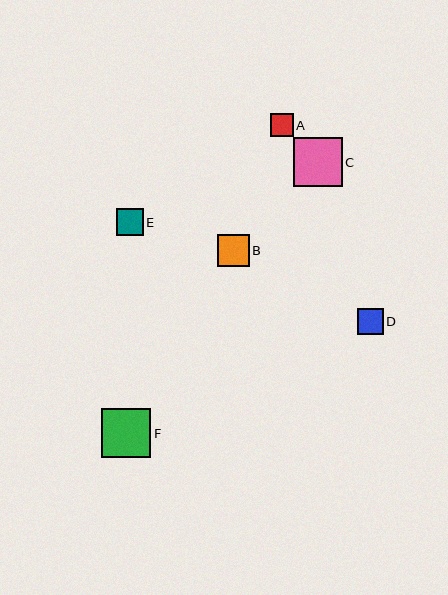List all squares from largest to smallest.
From largest to smallest: F, C, B, E, D, A.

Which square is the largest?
Square F is the largest with a size of approximately 49 pixels.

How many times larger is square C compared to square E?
Square C is approximately 1.8 times the size of square E.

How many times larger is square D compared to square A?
Square D is approximately 1.1 times the size of square A.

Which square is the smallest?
Square A is the smallest with a size of approximately 23 pixels.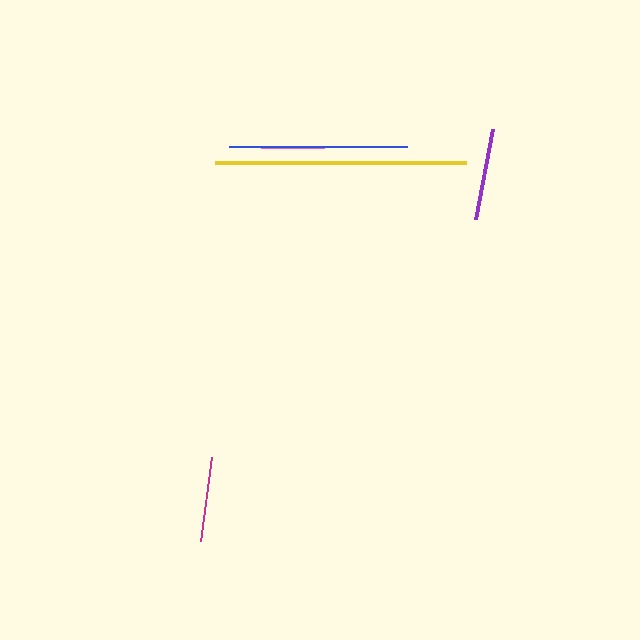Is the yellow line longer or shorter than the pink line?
The yellow line is longer than the pink line.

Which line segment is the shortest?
The pink line is the shortest at approximately 63 pixels.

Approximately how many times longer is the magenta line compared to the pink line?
The magenta line is approximately 1.3 times the length of the pink line.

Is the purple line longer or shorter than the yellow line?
The yellow line is longer than the purple line.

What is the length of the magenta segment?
The magenta segment is approximately 85 pixels long.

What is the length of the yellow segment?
The yellow segment is approximately 251 pixels long.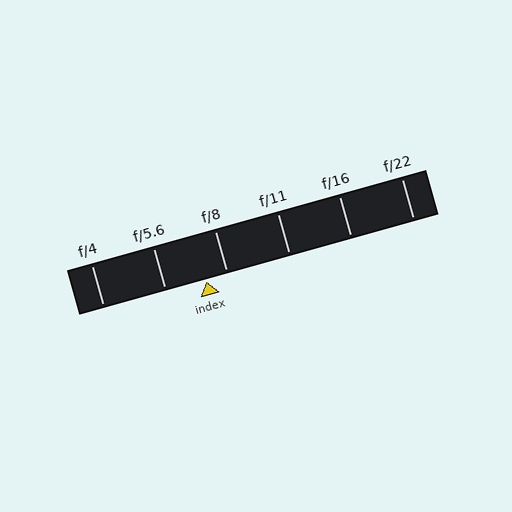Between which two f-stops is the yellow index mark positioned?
The index mark is between f/5.6 and f/8.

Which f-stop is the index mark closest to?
The index mark is closest to f/8.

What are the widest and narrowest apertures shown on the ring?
The widest aperture shown is f/4 and the narrowest is f/22.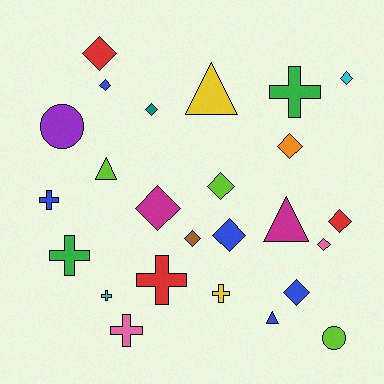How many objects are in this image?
There are 25 objects.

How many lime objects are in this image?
There are 3 lime objects.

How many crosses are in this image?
There are 7 crosses.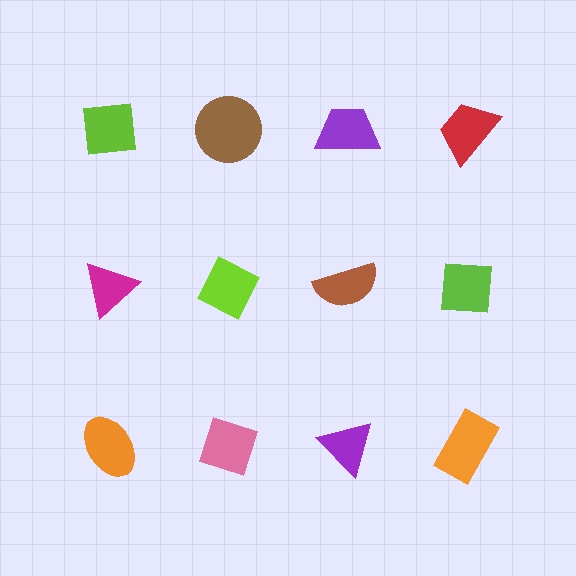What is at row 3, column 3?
A purple triangle.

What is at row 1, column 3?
A purple trapezoid.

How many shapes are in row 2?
4 shapes.